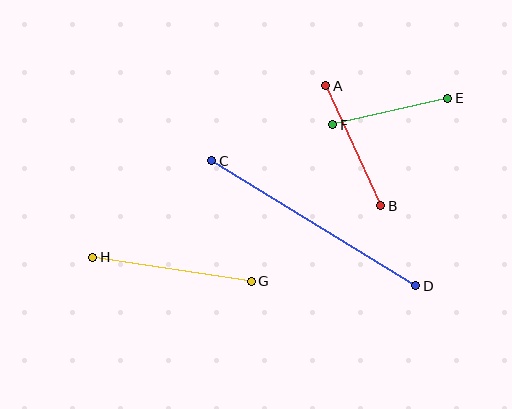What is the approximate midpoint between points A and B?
The midpoint is at approximately (353, 146) pixels.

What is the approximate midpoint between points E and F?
The midpoint is at approximately (390, 111) pixels.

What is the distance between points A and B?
The distance is approximately 132 pixels.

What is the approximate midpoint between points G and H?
The midpoint is at approximately (172, 269) pixels.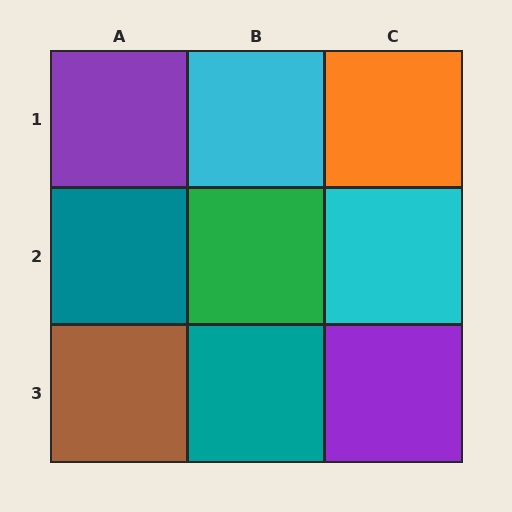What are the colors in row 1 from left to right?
Purple, cyan, orange.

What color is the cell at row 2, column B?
Green.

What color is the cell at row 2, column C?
Cyan.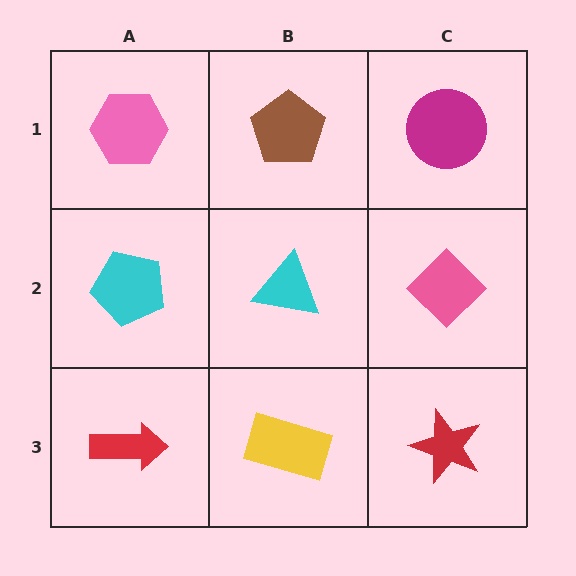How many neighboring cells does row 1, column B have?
3.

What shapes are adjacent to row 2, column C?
A magenta circle (row 1, column C), a red star (row 3, column C), a cyan triangle (row 2, column B).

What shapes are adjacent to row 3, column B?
A cyan triangle (row 2, column B), a red arrow (row 3, column A), a red star (row 3, column C).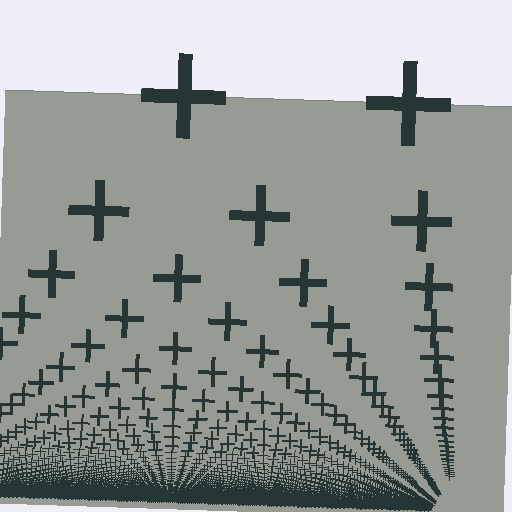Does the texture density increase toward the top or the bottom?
Density increases toward the bottom.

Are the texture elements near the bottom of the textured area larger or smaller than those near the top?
Smaller. The gradient is inverted — elements near the bottom are smaller and denser.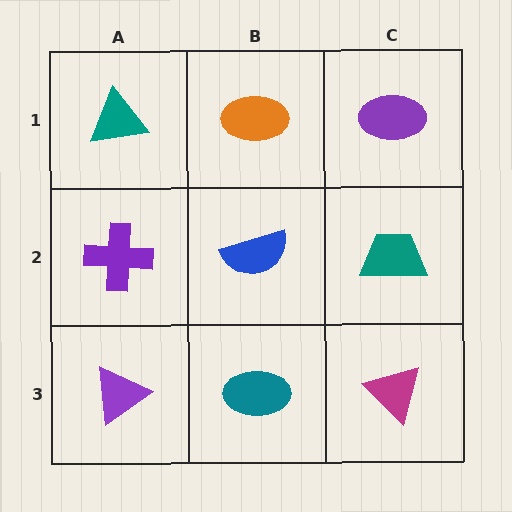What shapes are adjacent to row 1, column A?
A purple cross (row 2, column A), an orange ellipse (row 1, column B).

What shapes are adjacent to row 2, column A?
A teal triangle (row 1, column A), a purple triangle (row 3, column A), a blue semicircle (row 2, column B).